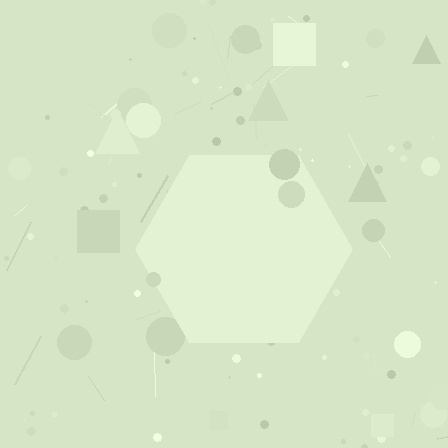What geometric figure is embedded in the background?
A hexagon is embedded in the background.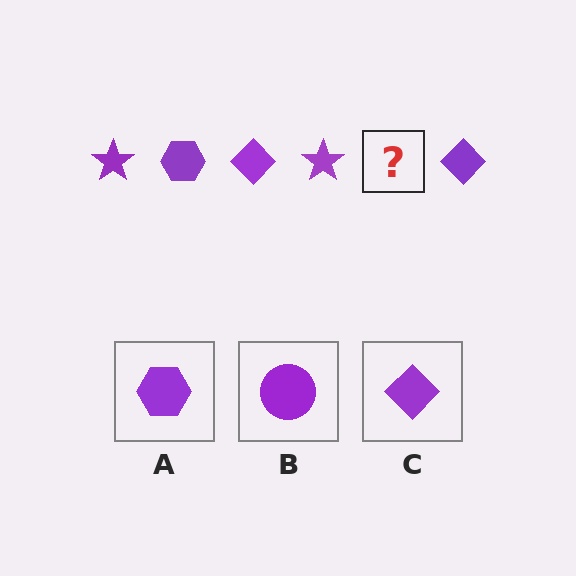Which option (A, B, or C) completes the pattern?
A.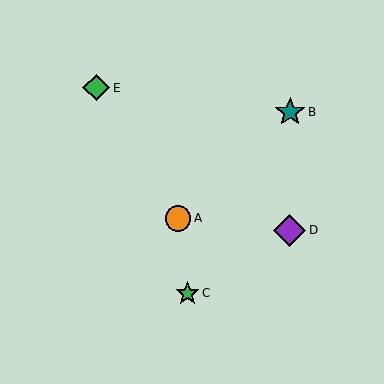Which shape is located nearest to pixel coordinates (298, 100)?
The teal star (labeled B) at (290, 112) is nearest to that location.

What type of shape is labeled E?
Shape E is a green diamond.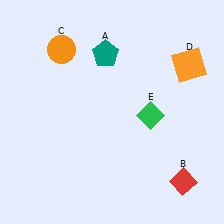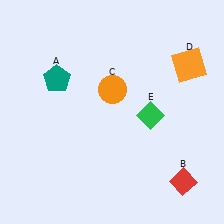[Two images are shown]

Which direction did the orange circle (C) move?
The orange circle (C) moved right.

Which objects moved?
The objects that moved are: the teal pentagon (A), the orange circle (C).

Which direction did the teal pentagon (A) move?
The teal pentagon (A) moved left.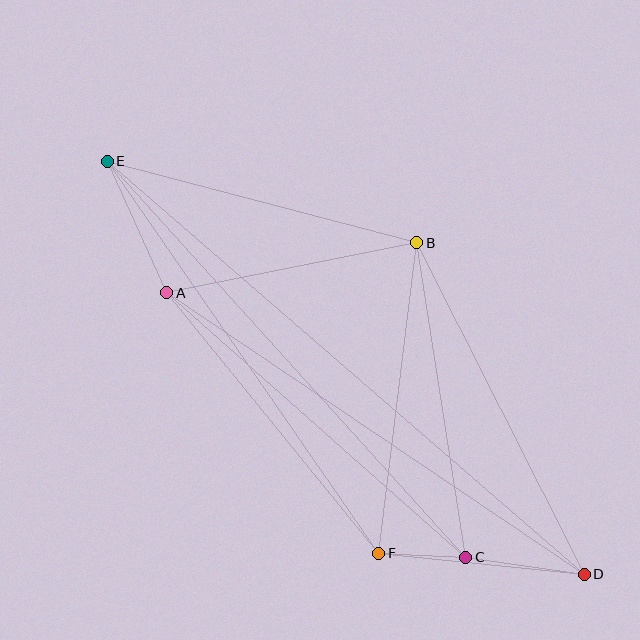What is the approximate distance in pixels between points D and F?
The distance between D and F is approximately 207 pixels.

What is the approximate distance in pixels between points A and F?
The distance between A and F is approximately 335 pixels.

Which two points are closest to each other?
Points C and F are closest to each other.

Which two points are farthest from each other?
Points D and E are farthest from each other.